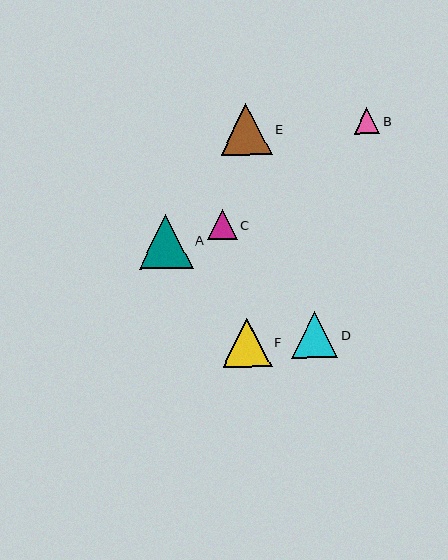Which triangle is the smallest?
Triangle B is the smallest with a size of approximately 26 pixels.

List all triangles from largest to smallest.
From largest to smallest: A, E, F, D, C, B.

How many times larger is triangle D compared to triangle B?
Triangle D is approximately 1.8 times the size of triangle B.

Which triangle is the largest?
Triangle A is the largest with a size of approximately 54 pixels.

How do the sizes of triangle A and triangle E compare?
Triangle A and triangle E are approximately the same size.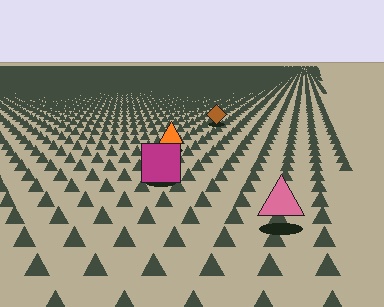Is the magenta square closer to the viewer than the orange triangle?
Yes. The magenta square is closer — you can tell from the texture gradient: the ground texture is coarser near it.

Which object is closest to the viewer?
The pink triangle is closest. The texture marks near it are larger and more spread out.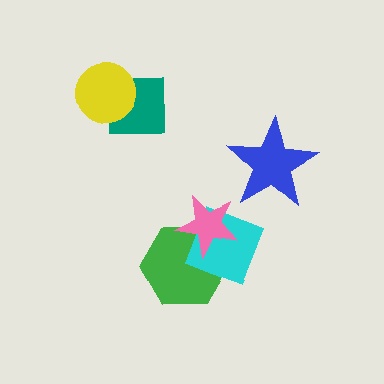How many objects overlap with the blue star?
0 objects overlap with the blue star.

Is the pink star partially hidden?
No, no other shape covers it.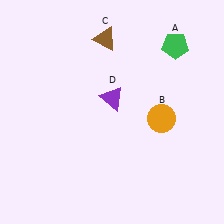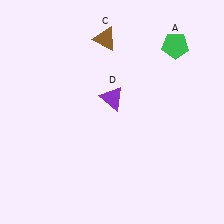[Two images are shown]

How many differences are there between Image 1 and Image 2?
There is 1 difference between the two images.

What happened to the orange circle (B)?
The orange circle (B) was removed in Image 2. It was in the bottom-right area of Image 1.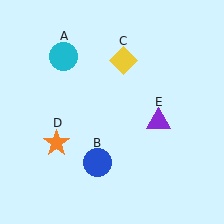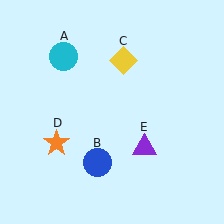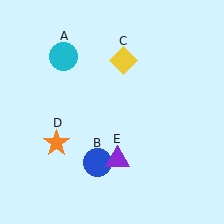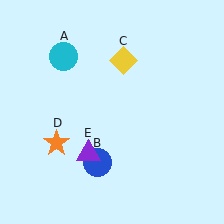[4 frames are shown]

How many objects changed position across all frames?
1 object changed position: purple triangle (object E).